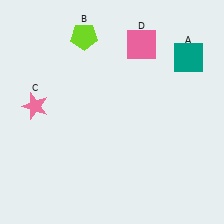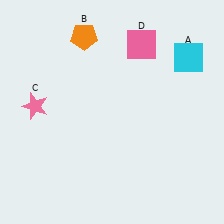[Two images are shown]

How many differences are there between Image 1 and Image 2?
There are 2 differences between the two images.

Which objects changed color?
A changed from teal to cyan. B changed from lime to orange.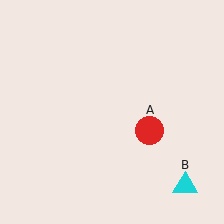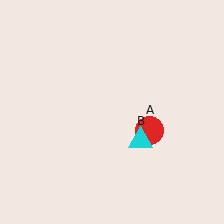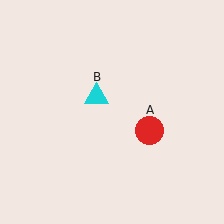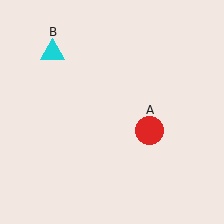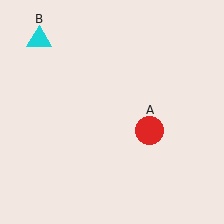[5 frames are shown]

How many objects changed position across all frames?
1 object changed position: cyan triangle (object B).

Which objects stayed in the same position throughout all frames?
Red circle (object A) remained stationary.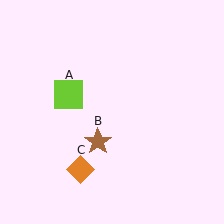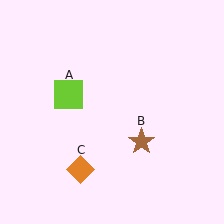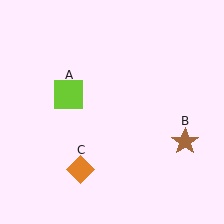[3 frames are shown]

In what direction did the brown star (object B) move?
The brown star (object B) moved right.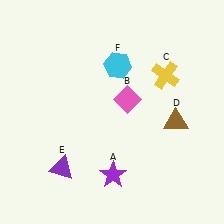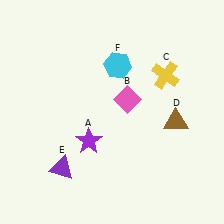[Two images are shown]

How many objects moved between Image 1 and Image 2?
1 object moved between the two images.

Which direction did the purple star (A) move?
The purple star (A) moved up.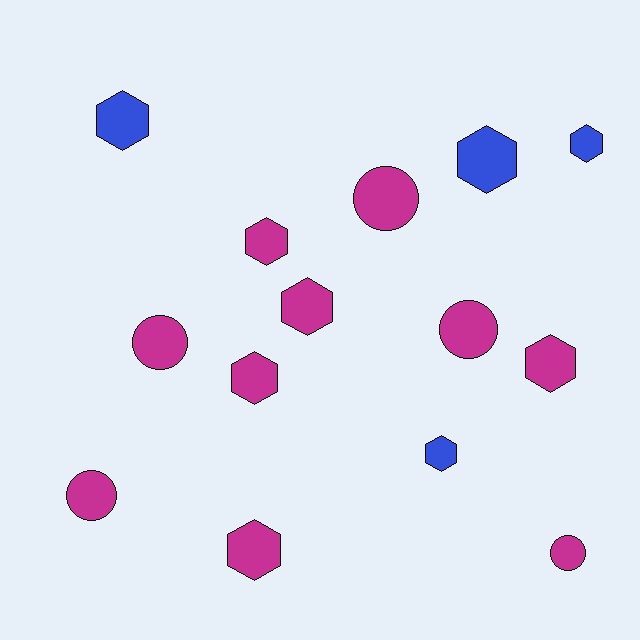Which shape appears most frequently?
Hexagon, with 9 objects.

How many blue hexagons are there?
There are 4 blue hexagons.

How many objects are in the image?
There are 14 objects.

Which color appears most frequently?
Magenta, with 10 objects.